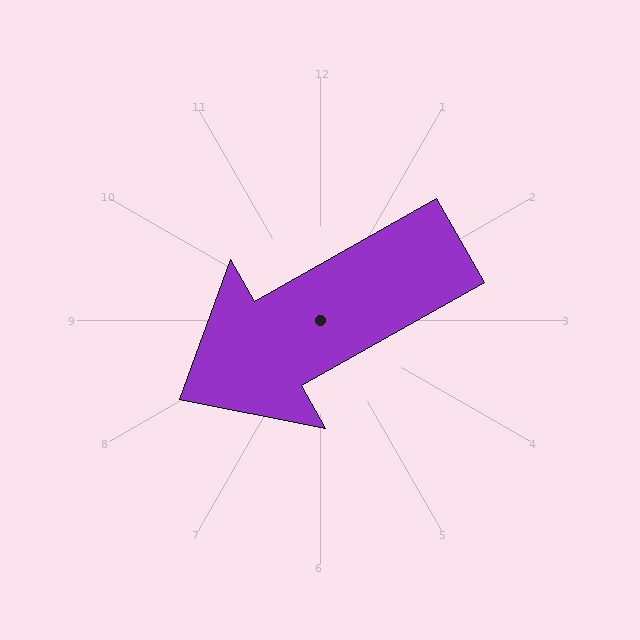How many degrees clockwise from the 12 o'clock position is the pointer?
Approximately 241 degrees.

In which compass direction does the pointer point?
Southwest.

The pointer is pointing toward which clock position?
Roughly 8 o'clock.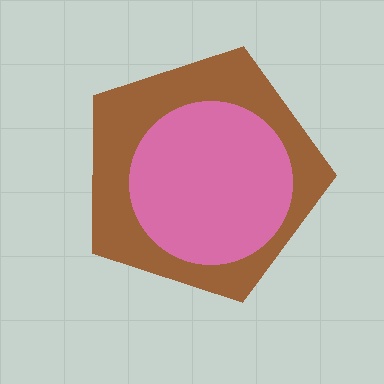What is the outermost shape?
The brown pentagon.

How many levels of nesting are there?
2.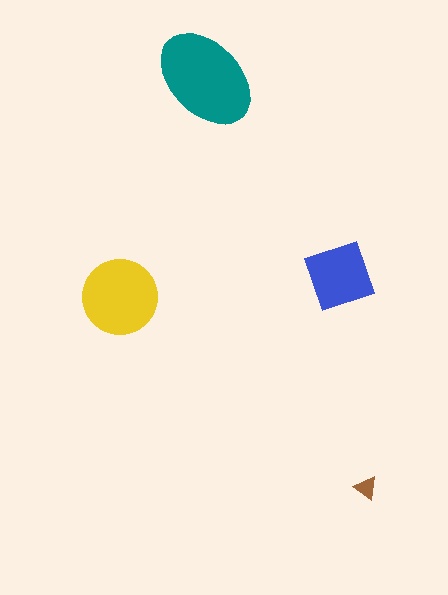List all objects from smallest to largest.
The brown triangle, the blue diamond, the yellow circle, the teal ellipse.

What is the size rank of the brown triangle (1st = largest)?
4th.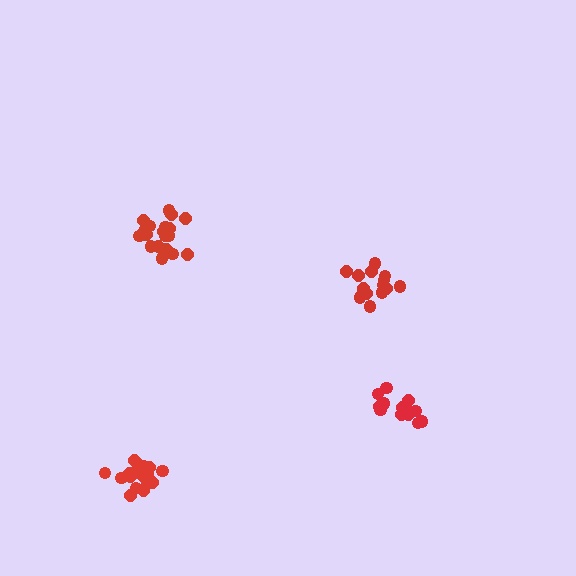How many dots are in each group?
Group 1: 19 dots, Group 2: 13 dots, Group 3: 15 dots, Group 4: 19 dots (66 total).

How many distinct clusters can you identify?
There are 4 distinct clusters.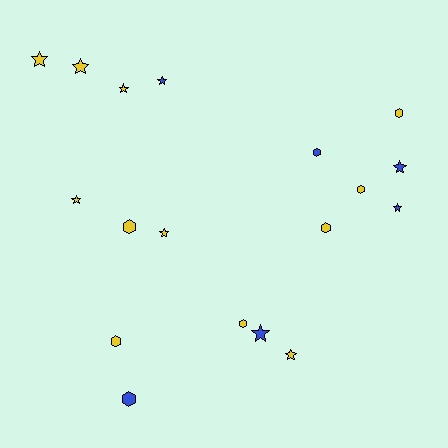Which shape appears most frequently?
Star, with 10 objects.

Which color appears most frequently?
Yellow, with 12 objects.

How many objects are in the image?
There are 18 objects.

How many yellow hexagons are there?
There are 6 yellow hexagons.